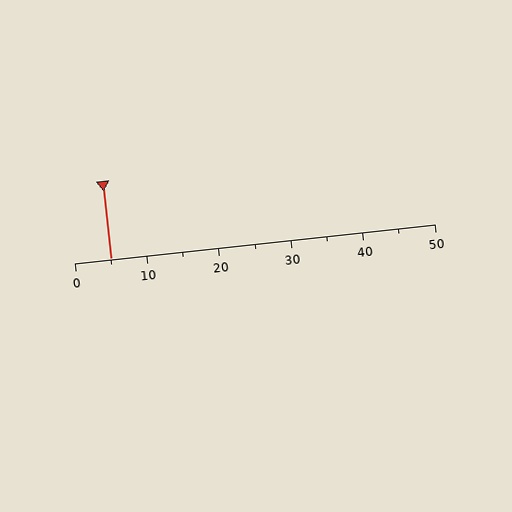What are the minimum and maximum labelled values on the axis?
The axis runs from 0 to 50.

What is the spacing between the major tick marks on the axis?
The major ticks are spaced 10 apart.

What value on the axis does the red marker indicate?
The marker indicates approximately 5.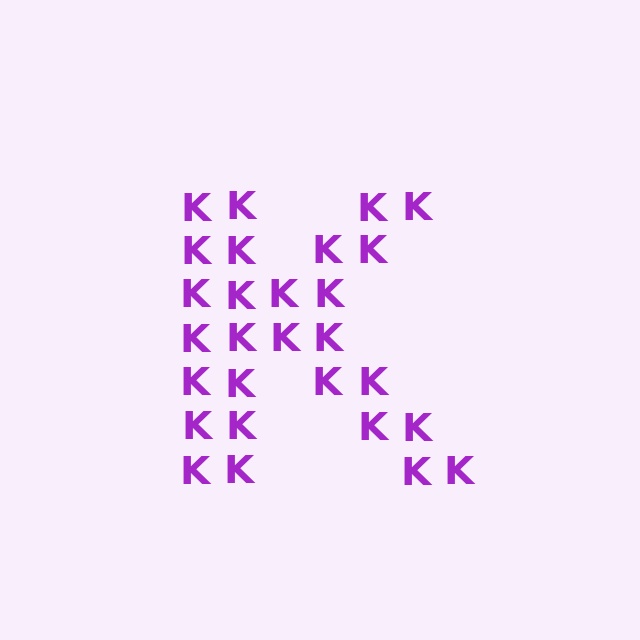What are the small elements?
The small elements are letter K's.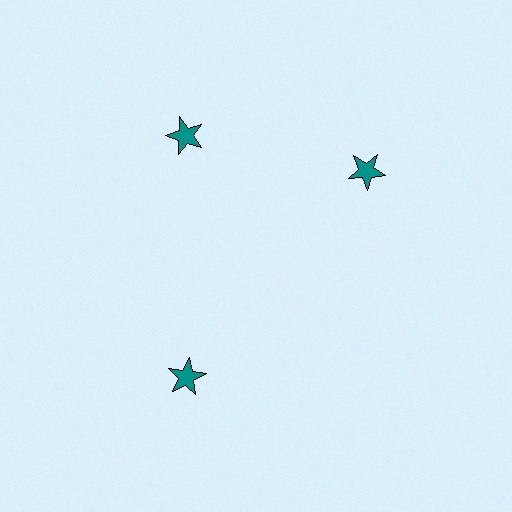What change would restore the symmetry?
The symmetry would be restored by rotating it back into even spacing with its neighbors so that all 3 stars sit at equal angles and equal distance from the center.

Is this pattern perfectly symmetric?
No. The 3 teal stars are arranged in a ring, but one element near the 3 o'clock position is rotated out of alignment along the ring, breaking the 3-fold rotational symmetry.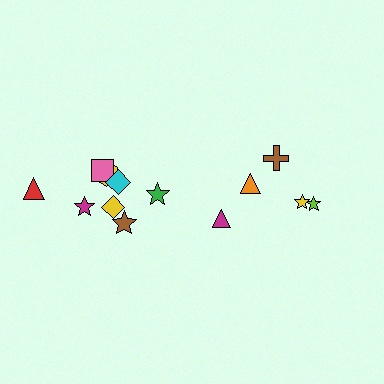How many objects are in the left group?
There are 8 objects.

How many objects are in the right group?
There are 5 objects.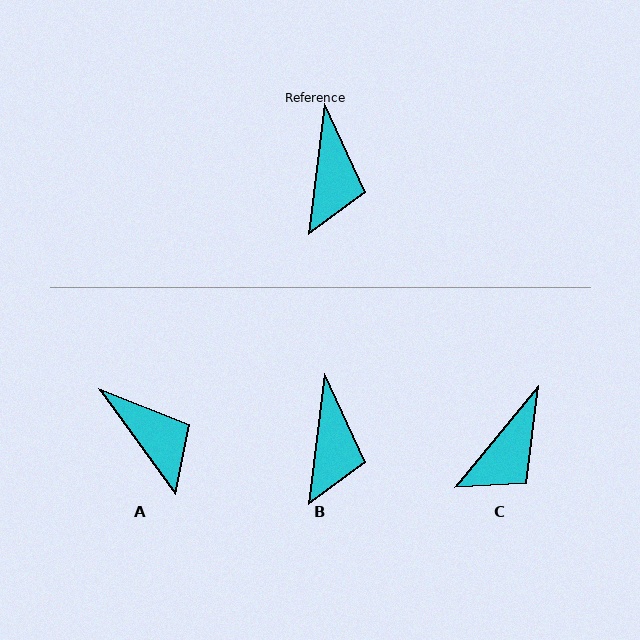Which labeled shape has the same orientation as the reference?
B.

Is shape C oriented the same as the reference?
No, it is off by about 32 degrees.